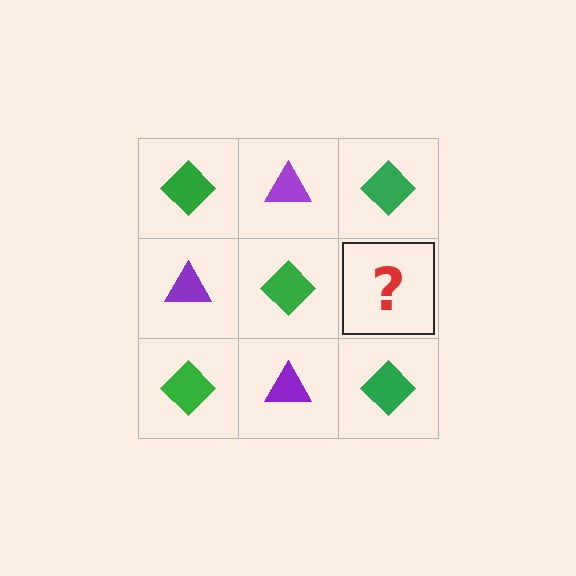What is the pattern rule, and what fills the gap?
The rule is that it alternates green diamond and purple triangle in a checkerboard pattern. The gap should be filled with a purple triangle.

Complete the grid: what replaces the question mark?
The question mark should be replaced with a purple triangle.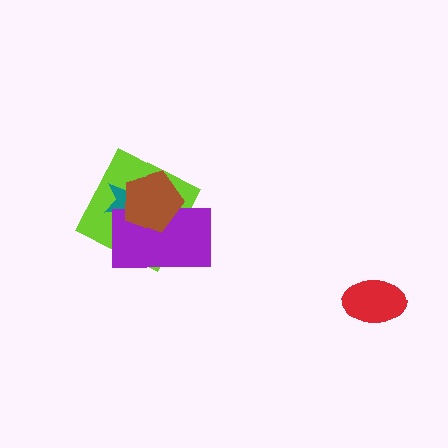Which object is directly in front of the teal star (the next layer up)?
The purple rectangle is directly in front of the teal star.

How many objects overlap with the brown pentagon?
3 objects overlap with the brown pentagon.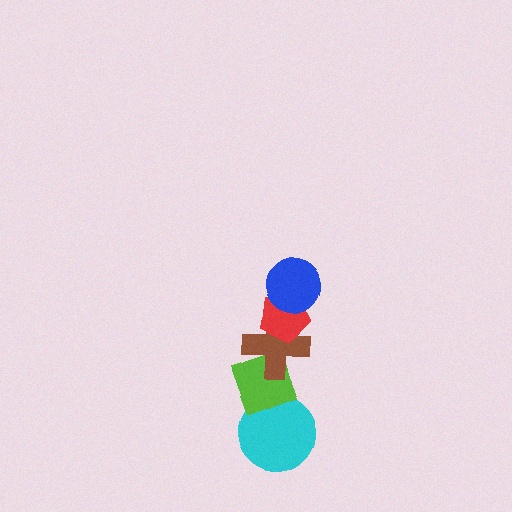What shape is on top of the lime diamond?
The brown cross is on top of the lime diamond.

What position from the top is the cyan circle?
The cyan circle is 5th from the top.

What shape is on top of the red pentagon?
The blue circle is on top of the red pentagon.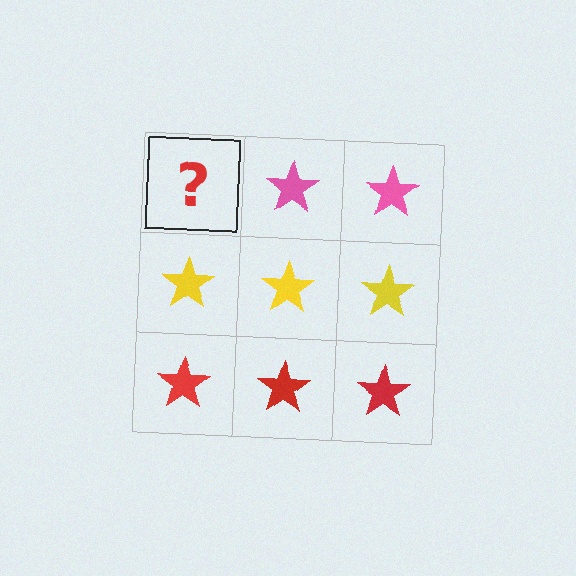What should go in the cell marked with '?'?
The missing cell should contain a pink star.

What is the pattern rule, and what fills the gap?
The rule is that each row has a consistent color. The gap should be filled with a pink star.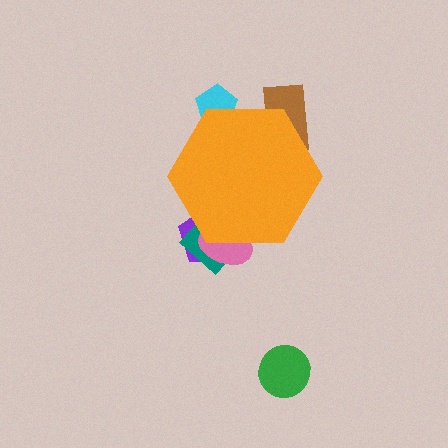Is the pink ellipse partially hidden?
Yes, the pink ellipse is partially hidden behind the orange hexagon.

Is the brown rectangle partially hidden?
Yes, the brown rectangle is partially hidden behind the orange hexagon.